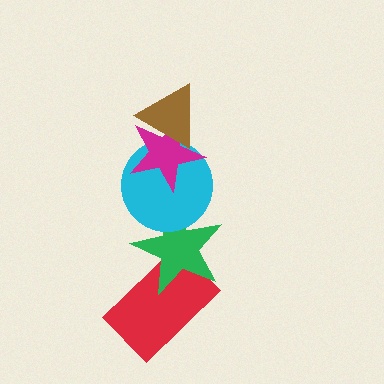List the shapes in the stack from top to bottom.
From top to bottom: the brown triangle, the magenta star, the cyan circle, the green star, the red rectangle.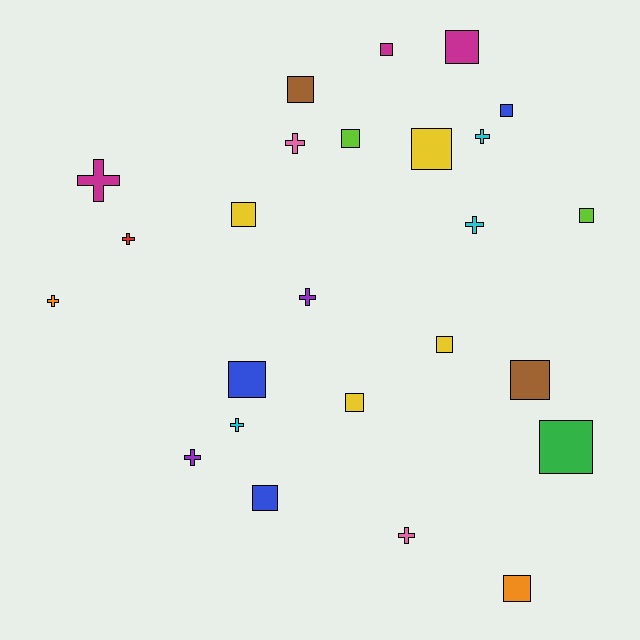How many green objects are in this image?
There is 1 green object.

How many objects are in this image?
There are 25 objects.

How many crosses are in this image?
There are 10 crosses.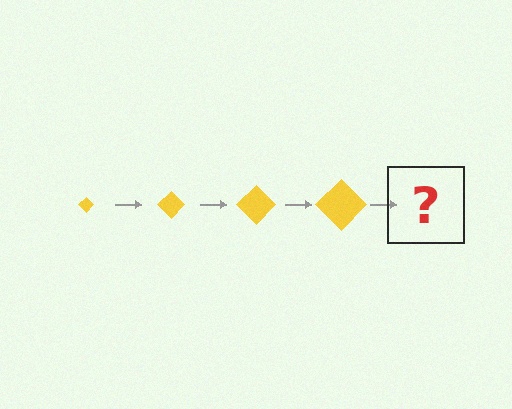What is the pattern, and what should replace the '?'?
The pattern is that the diamond gets progressively larger each step. The '?' should be a yellow diamond, larger than the previous one.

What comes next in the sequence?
The next element should be a yellow diamond, larger than the previous one.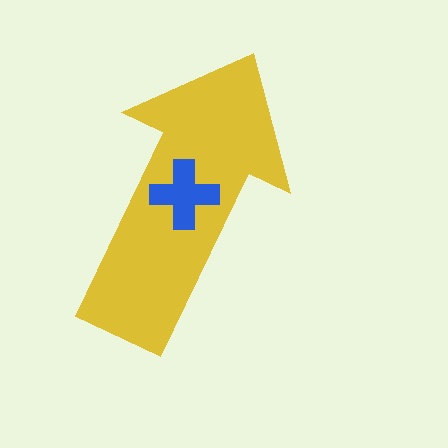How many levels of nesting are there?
2.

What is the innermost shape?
The blue cross.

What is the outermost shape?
The yellow arrow.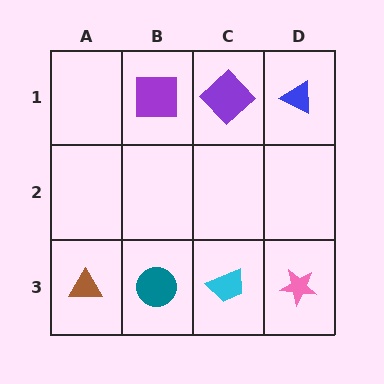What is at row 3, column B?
A teal circle.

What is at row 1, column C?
A purple diamond.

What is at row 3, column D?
A pink star.